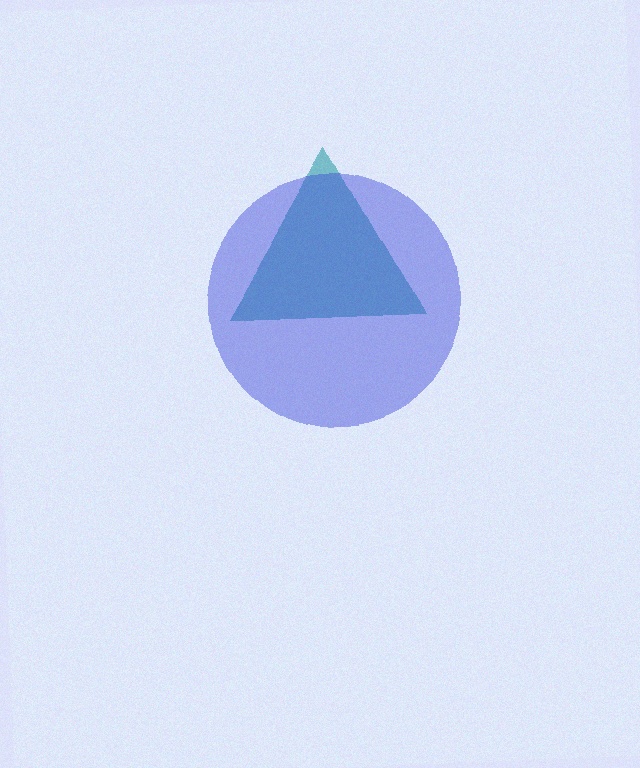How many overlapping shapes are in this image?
There are 2 overlapping shapes in the image.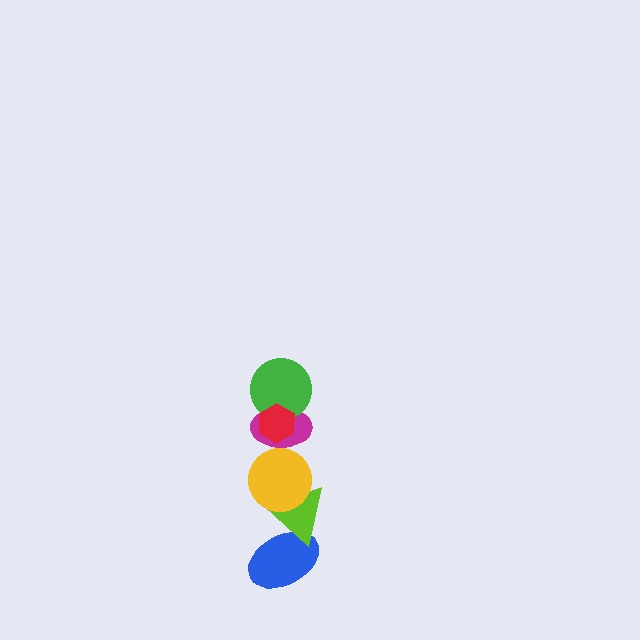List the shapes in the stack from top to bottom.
From top to bottom: the red hexagon, the green circle, the magenta ellipse, the yellow circle, the lime triangle, the blue ellipse.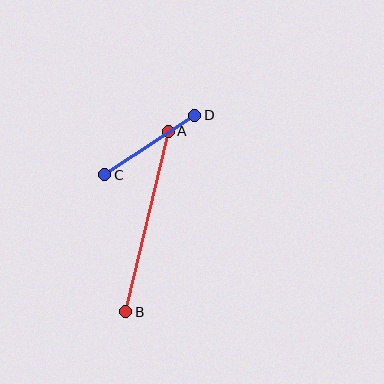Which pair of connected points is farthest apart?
Points A and B are farthest apart.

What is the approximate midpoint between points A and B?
The midpoint is at approximately (147, 222) pixels.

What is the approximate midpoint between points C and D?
The midpoint is at approximately (150, 145) pixels.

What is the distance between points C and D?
The distance is approximately 108 pixels.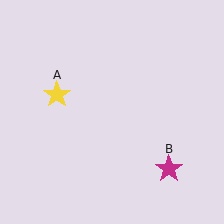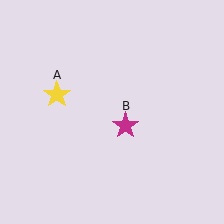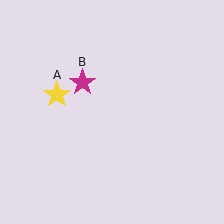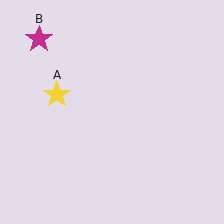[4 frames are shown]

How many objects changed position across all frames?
1 object changed position: magenta star (object B).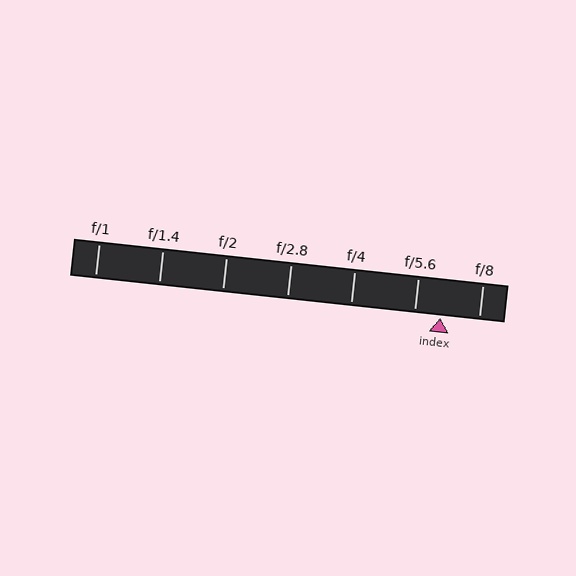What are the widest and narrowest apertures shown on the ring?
The widest aperture shown is f/1 and the narrowest is f/8.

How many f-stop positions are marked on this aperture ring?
There are 7 f-stop positions marked.